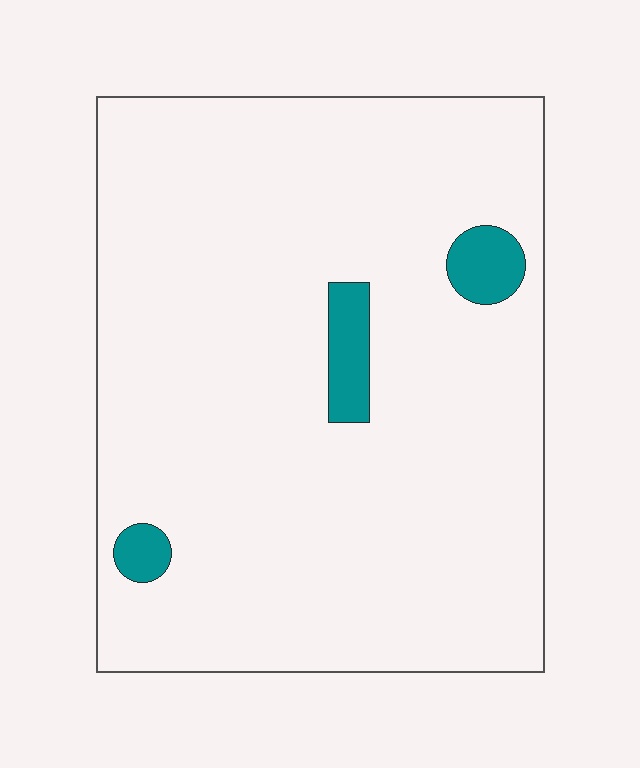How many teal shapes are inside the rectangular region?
3.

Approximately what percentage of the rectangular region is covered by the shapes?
Approximately 5%.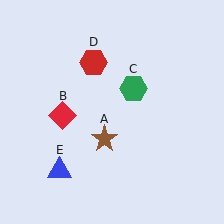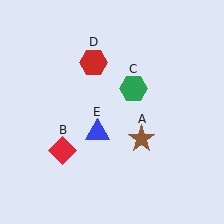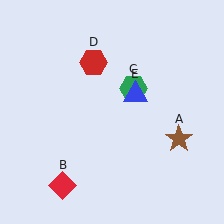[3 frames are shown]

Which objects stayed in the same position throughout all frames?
Green hexagon (object C) and red hexagon (object D) remained stationary.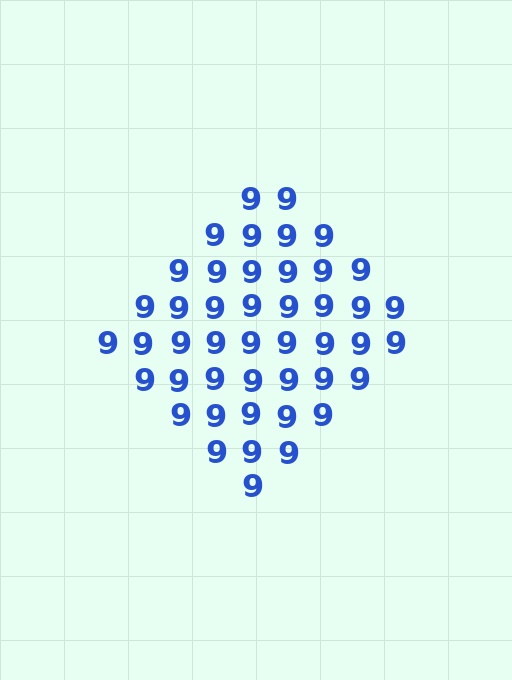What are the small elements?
The small elements are digit 9's.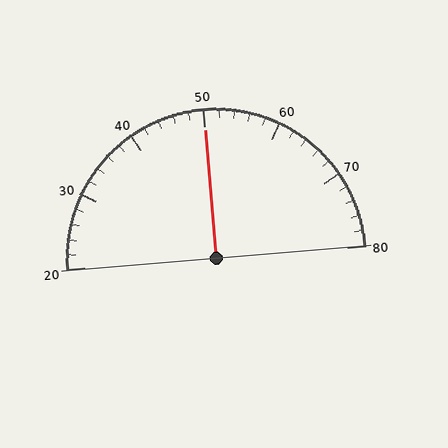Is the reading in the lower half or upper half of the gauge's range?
The reading is in the upper half of the range (20 to 80).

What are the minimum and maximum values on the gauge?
The gauge ranges from 20 to 80.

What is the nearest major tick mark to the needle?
The nearest major tick mark is 50.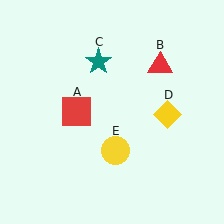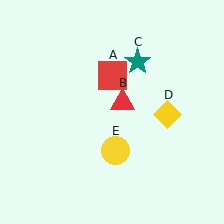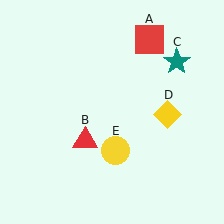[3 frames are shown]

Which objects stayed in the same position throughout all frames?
Yellow diamond (object D) and yellow circle (object E) remained stationary.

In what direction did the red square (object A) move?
The red square (object A) moved up and to the right.